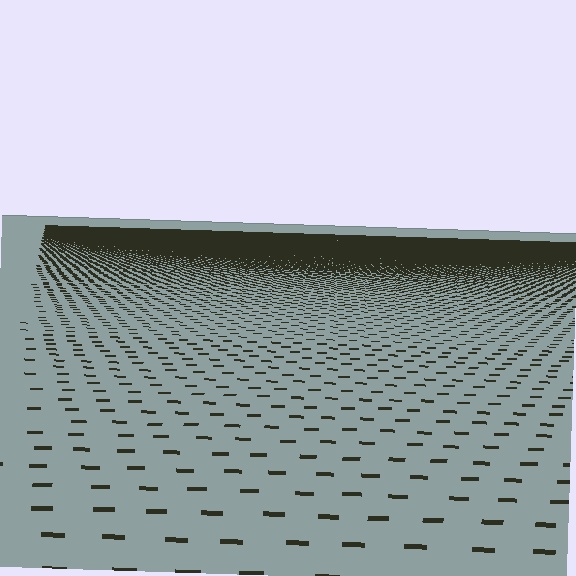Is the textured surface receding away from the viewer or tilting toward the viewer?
The surface is receding away from the viewer. Texture elements get smaller and denser toward the top.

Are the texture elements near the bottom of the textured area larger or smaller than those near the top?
Larger. Near the bottom, elements are closer to the viewer and appear at a bigger on-screen size.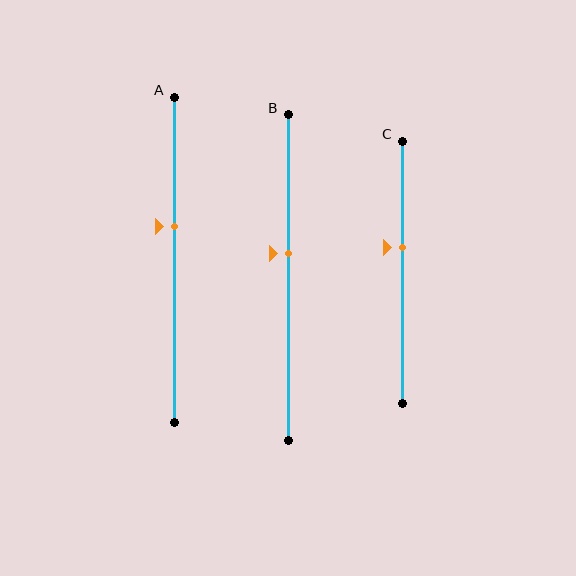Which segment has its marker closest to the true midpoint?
Segment B has its marker closest to the true midpoint.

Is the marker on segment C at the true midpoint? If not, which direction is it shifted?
No, the marker on segment C is shifted upward by about 9% of the segment length.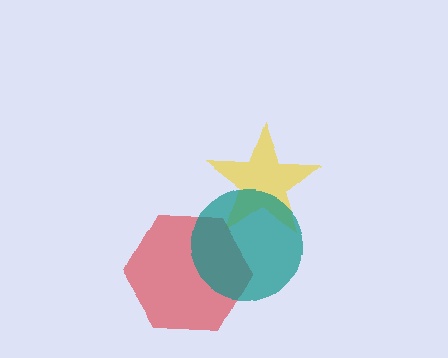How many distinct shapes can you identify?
There are 3 distinct shapes: a yellow star, a red hexagon, a teal circle.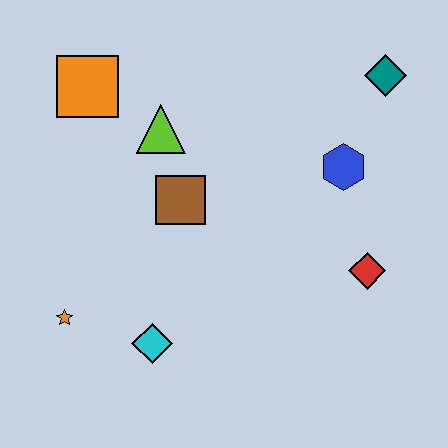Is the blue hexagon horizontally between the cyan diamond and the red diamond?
Yes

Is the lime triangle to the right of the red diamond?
No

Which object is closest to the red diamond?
The blue hexagon is closest to the red diamond.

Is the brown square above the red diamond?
Yes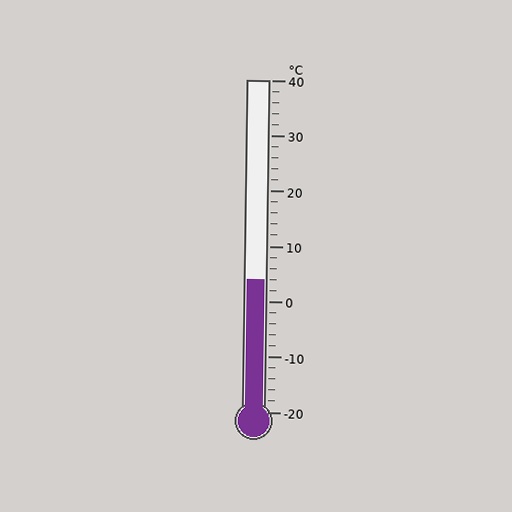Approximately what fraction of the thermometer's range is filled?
The thermometer is filled to approximately 40% of its range.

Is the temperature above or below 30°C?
The temperature is below 30°C.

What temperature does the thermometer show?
The thermometer shows approximately 4°C.